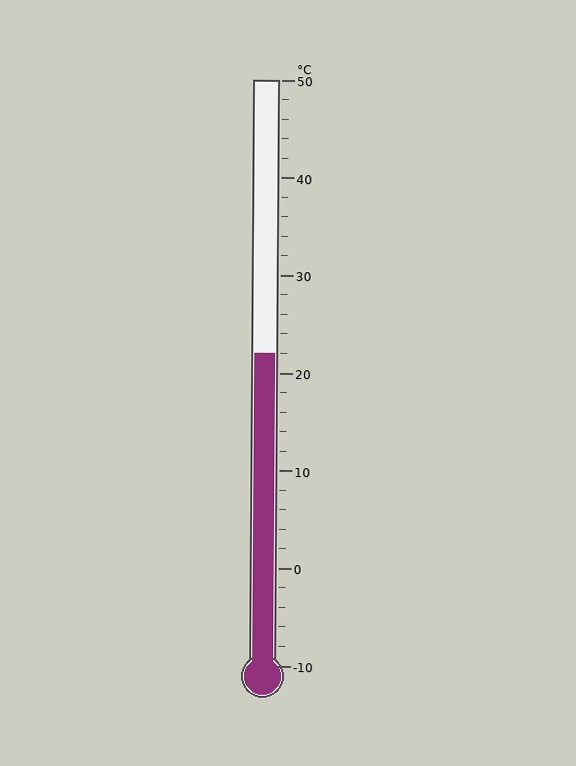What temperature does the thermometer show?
The thermometer shows approximately 22°C.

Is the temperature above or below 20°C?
The temperature is above 20°C.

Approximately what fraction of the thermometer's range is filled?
The thermometer is filled to approximately 55% of its range.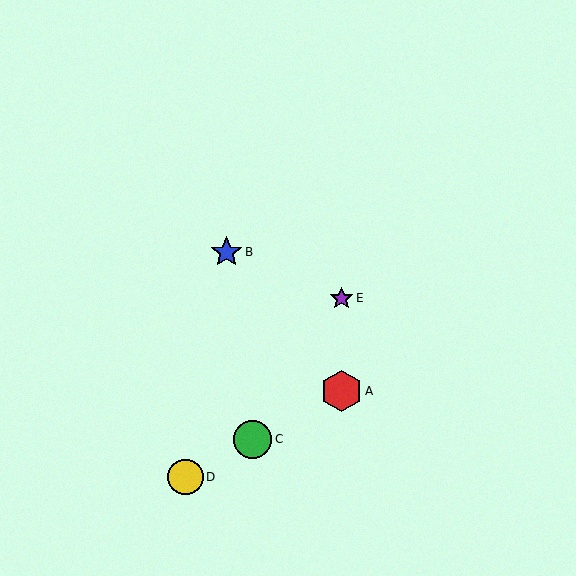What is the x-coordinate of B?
Object B is at x≈226.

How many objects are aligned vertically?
2 objects (A, E) are aligned vertically.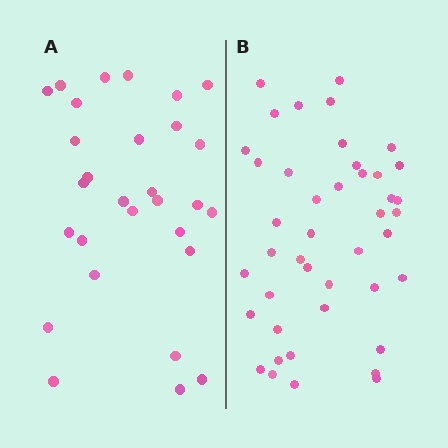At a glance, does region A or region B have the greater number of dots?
Region B (the right region) has more dots.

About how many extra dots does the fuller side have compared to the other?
Region B has approximately 15 more dots than region A.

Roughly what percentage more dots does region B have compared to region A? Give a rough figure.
About 50% more.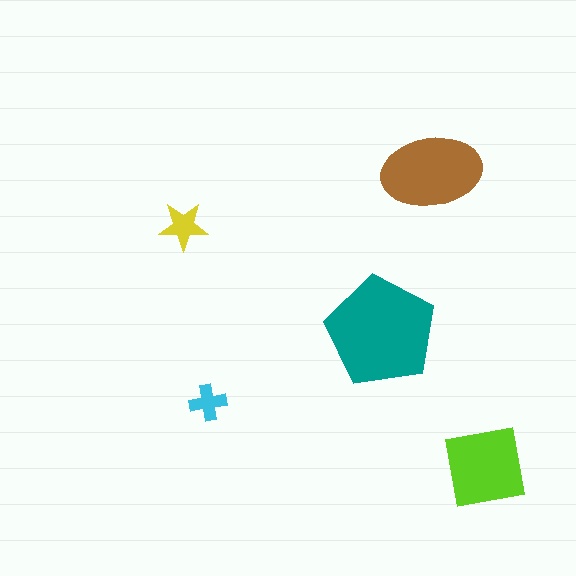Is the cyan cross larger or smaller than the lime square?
Smaller.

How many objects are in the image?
There are 5 objects in the image.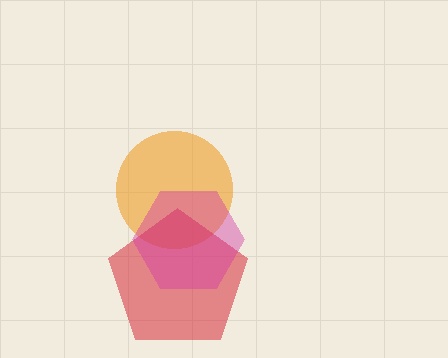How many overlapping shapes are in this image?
There are 3 overlapping shapes in the image.